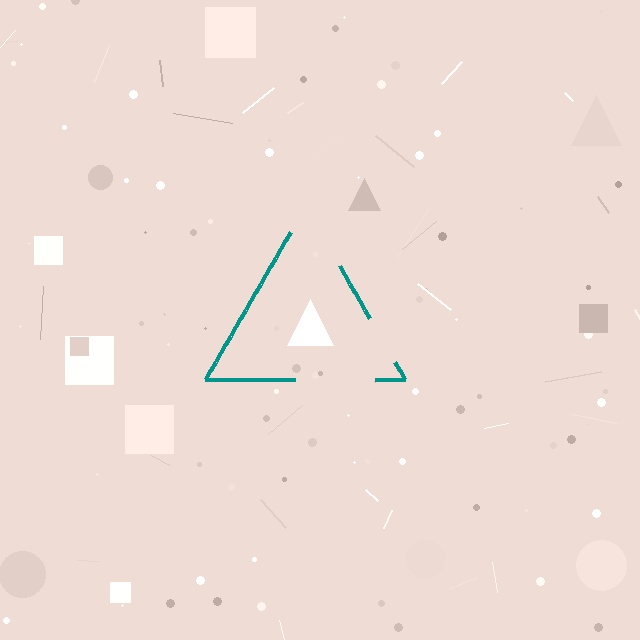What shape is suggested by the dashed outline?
The dashed outline suggests a triangle.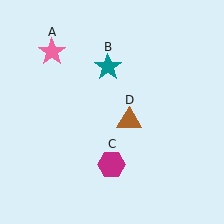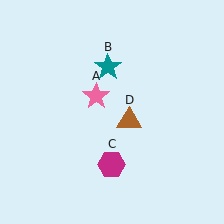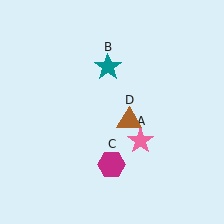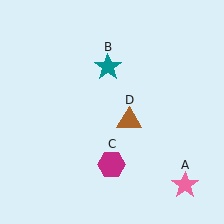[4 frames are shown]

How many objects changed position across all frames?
1 object changed position: pink star (object A).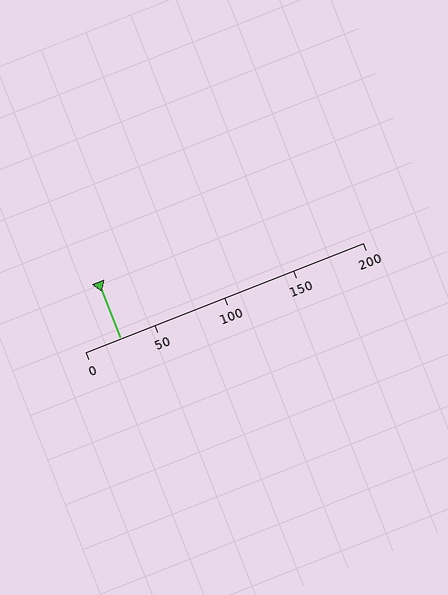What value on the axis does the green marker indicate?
The marker indicates approximately 25.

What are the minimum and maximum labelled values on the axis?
The axis runs from 0 to 200.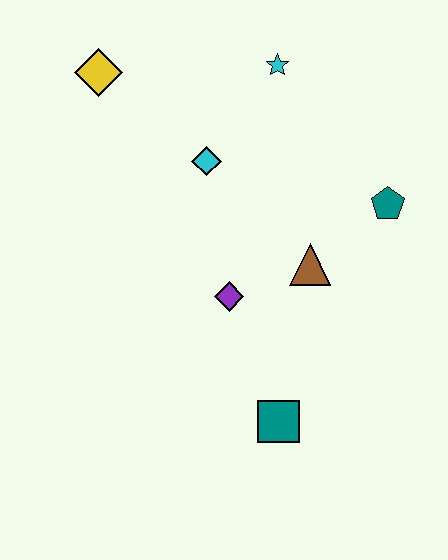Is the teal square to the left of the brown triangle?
Yes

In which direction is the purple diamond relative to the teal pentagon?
The purple diamond is to the left of the teal pentagon.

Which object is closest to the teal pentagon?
The brown triangle is closest to the teal pentagon.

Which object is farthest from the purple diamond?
The yellow diamond is farthest from the purple diamond.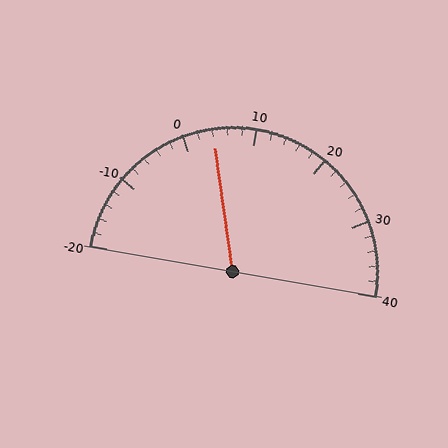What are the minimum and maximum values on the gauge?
The gauge ranges from -20 to 40.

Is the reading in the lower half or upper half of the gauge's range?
The reading is in the lower half of the range (-20 to 40).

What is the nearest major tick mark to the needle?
The nearest major tick mark is 0.